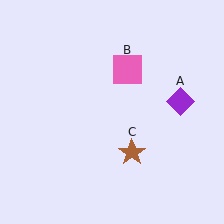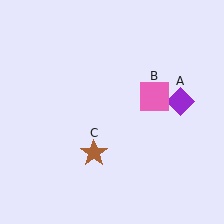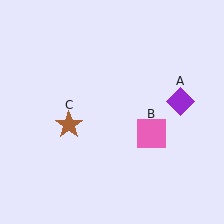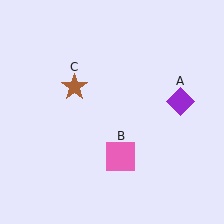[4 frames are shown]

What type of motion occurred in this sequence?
The pink square (object B), brown star (object C) rotated clockwise around the center of the scene.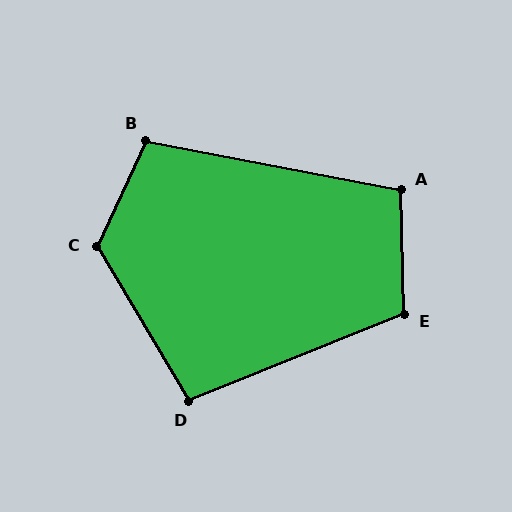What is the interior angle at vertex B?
Approximately 104 degrees (obtuse).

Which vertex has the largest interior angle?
C, at approximately 124 degrees.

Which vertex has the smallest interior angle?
D, at approximately 99 degrees.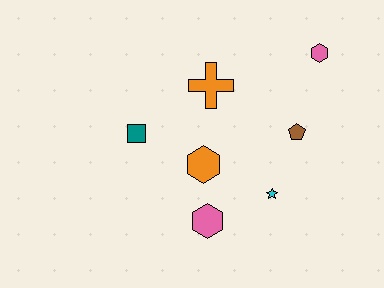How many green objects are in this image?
There are no green objects.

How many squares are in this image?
There is 1 square.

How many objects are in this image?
There are 7 objects.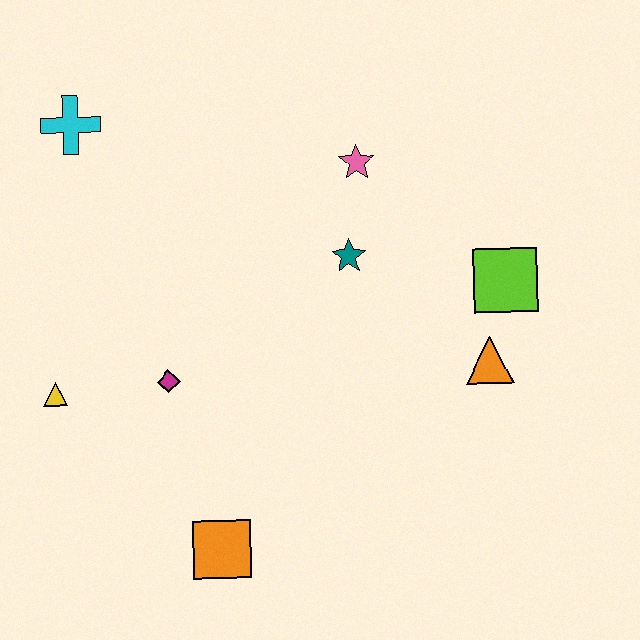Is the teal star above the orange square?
Yes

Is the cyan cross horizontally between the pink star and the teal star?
No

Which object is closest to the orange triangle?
The lime square is closest to the orange triangle.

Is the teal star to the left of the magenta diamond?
No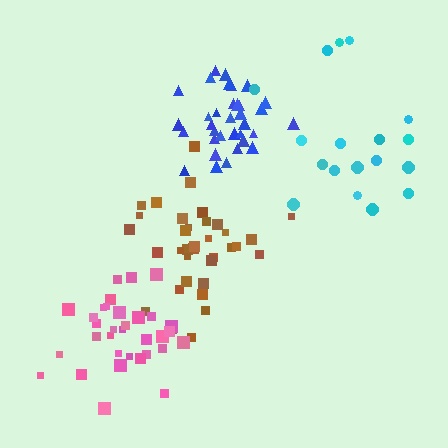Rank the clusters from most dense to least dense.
blue, pink, brown, cyan.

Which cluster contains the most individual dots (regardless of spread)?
Brown (35).